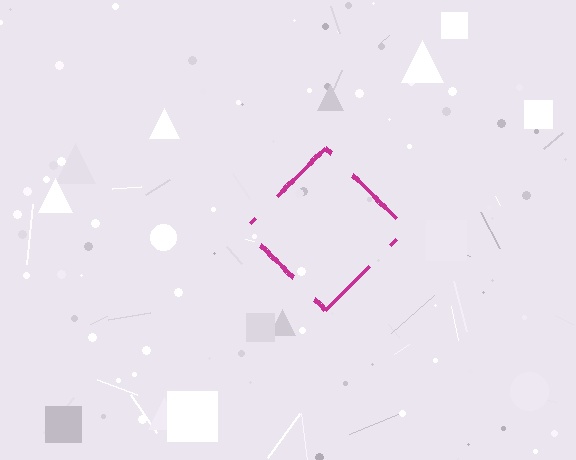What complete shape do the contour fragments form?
The contour fragments form a diamond.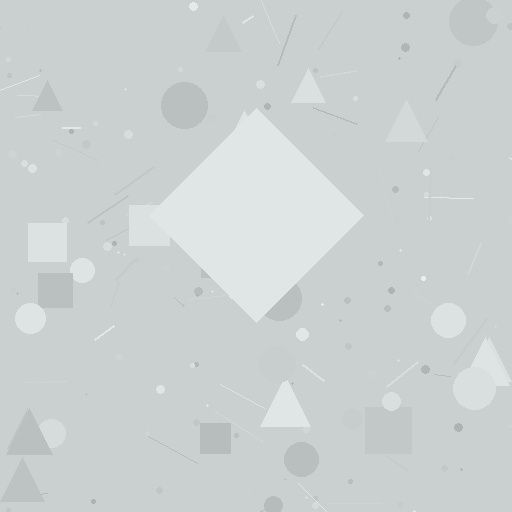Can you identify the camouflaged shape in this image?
The camouflaged shape is a diamond.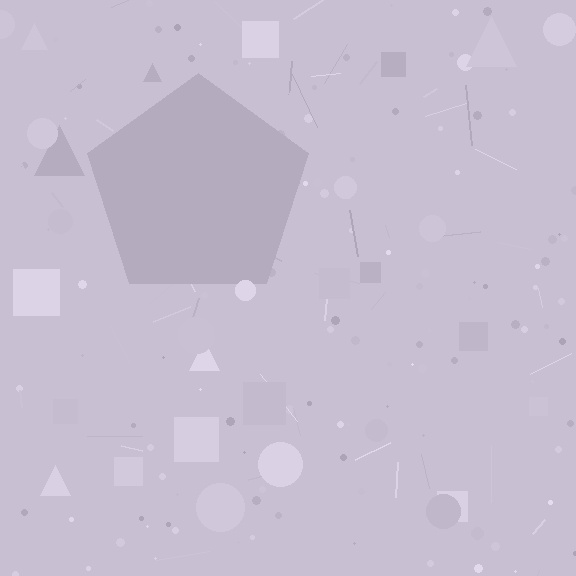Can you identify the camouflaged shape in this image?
The camouflaged shape is a pentagon.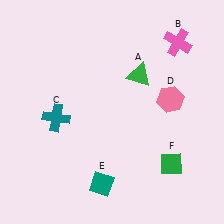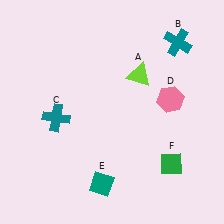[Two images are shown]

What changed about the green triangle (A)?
In Image 1, A is green. In Image 2, it changed to lime.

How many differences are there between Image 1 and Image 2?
There are 2 differences between the two images.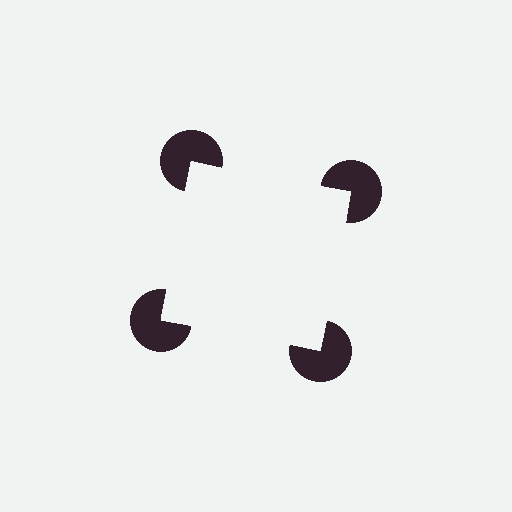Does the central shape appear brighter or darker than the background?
It typically appears slightly brighter than the background, even though no actual brightness change is drawn.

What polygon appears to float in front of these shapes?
An illusory square — its edges are inferred from the aligned wedge cuts in the pac-man discs, not physically drawn.